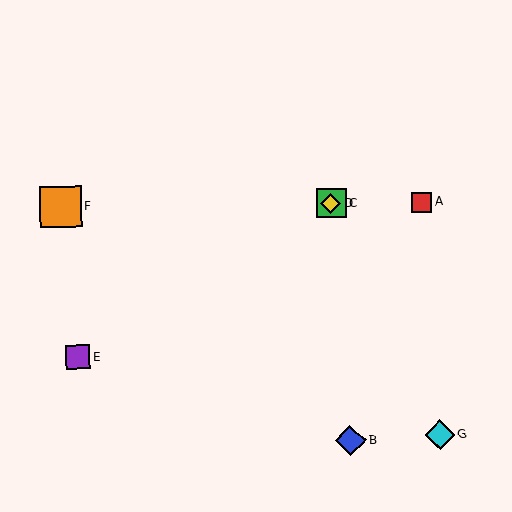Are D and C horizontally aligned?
Yes, both are at y≈203.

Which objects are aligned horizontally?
Objects A, C, D, F are aligned horizontally.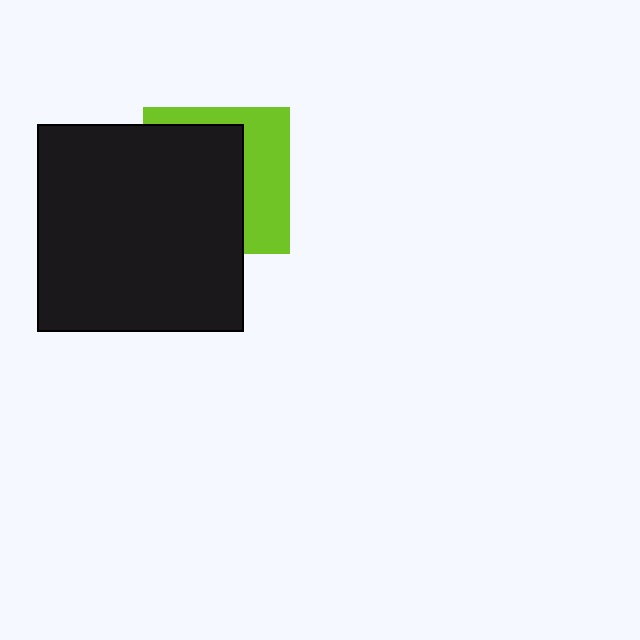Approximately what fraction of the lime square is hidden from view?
Roughly 61% of the lime square is hidden behind the black square.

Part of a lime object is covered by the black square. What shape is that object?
It is a square.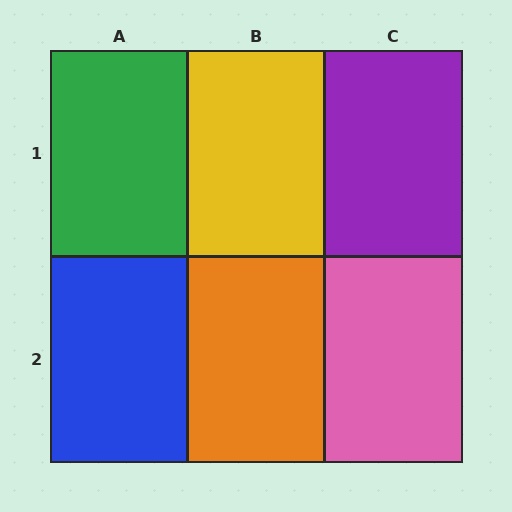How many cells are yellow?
1 cell is yellow.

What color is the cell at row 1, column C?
Purple.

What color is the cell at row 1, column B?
Yellow.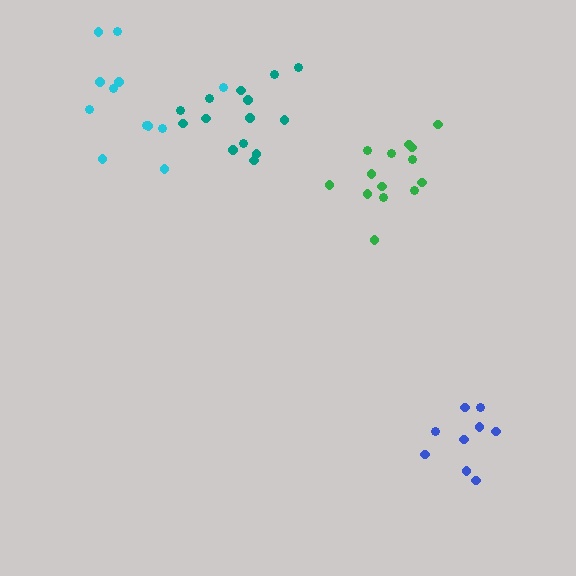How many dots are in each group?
Group 1: 14 dots, Group 2: 14 dots, Group 3: 9 dots, Group 4: 12 dots (49 total).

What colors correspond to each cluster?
The clusters are colored: teal, green, blue, cyan.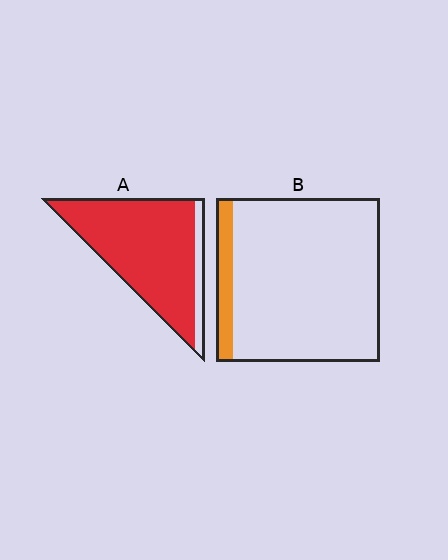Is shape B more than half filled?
No.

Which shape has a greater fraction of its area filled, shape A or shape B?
Shape A.